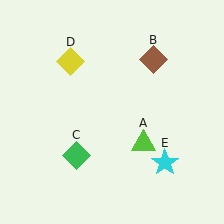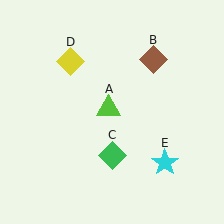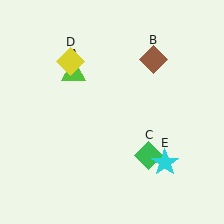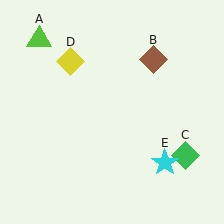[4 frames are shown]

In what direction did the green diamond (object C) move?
The green diamond (object C) moved right.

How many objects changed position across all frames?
2 objects changed position: lime triangle (object A), green diamond (object C).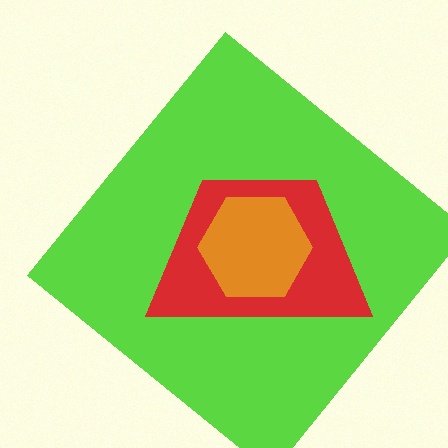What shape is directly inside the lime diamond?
The red trapezoid.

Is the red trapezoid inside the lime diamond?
Yes.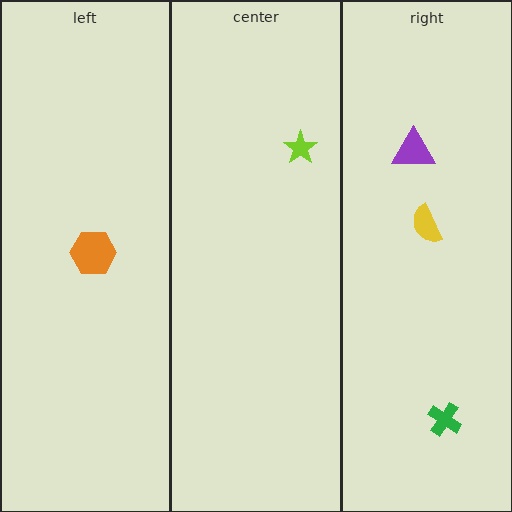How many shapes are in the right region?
3.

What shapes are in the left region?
The orange hexagon.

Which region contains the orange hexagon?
The left region.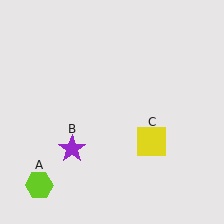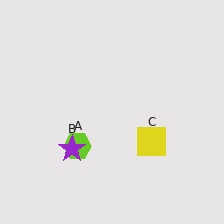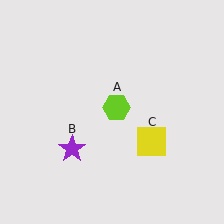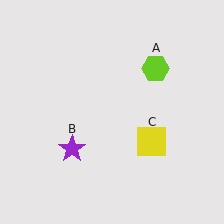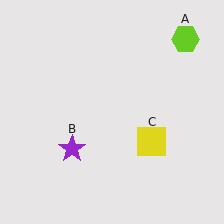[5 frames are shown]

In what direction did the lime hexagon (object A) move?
The lime hexagon (object A) moved up and to the right.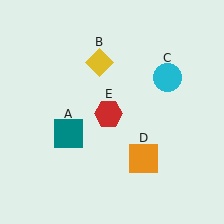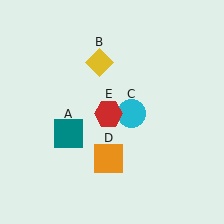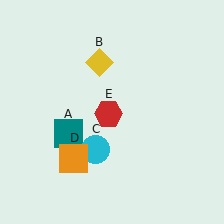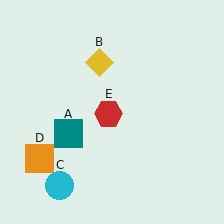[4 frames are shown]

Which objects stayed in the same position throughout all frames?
Teal square (object A) and yellow diamond (object B) and red hexagon (object E) remained stationary.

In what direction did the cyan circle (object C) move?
The cyan circle (object C) moved down and to the left.